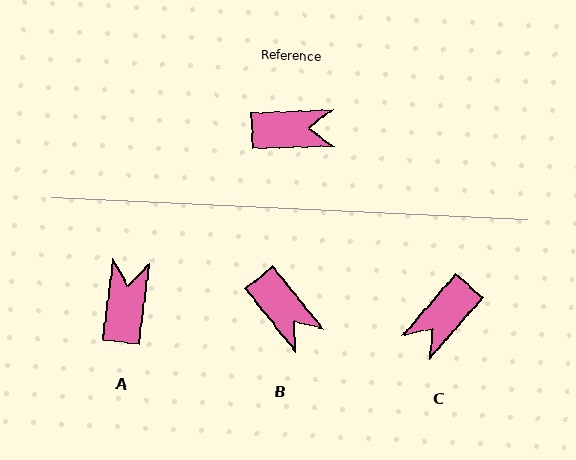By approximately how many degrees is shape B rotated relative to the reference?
Approximately 53 degrees clockwise.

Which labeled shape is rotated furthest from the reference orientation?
C, about 133 degrees away.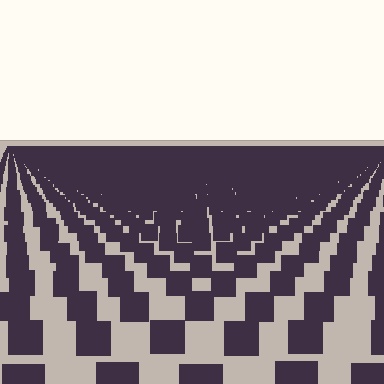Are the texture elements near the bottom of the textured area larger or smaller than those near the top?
Larger. Near the bottom, elements are closer to the viewer and appear at a bigger on-screen size.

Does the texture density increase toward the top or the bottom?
Density increases toward the top.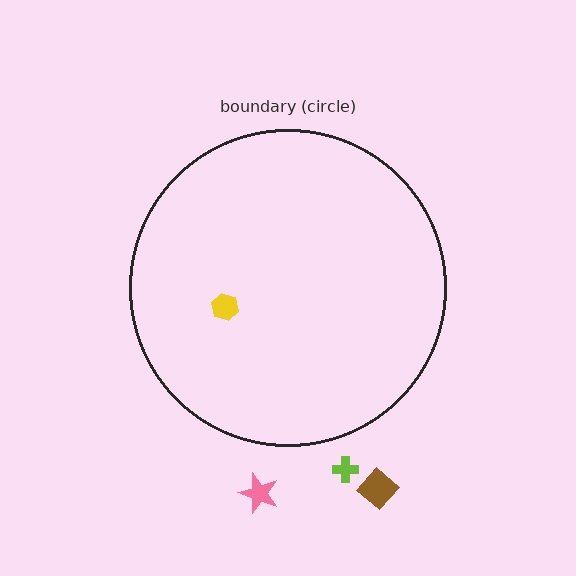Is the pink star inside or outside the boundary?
Outside.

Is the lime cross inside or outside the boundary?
Outside.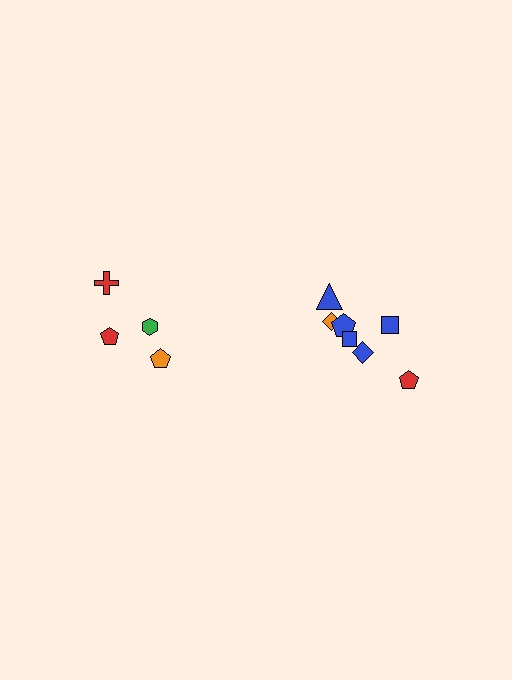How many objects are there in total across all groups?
There are 11 objects.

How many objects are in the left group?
There are 4 objects.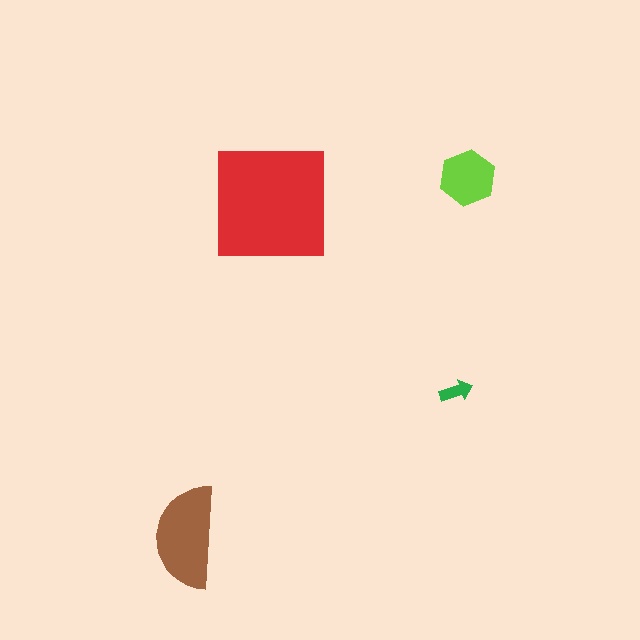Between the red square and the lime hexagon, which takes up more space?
The red square.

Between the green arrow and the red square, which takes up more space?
The red square.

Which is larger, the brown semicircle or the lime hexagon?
The brown semicircle.